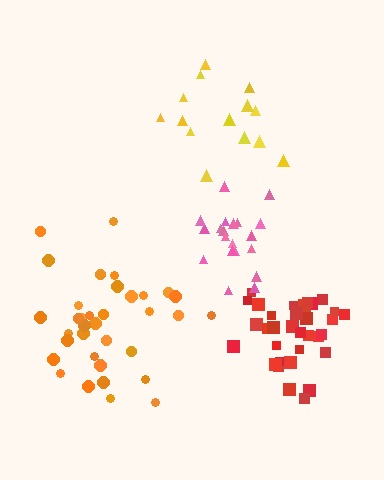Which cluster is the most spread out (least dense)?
Yellow.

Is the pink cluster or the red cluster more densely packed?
Red.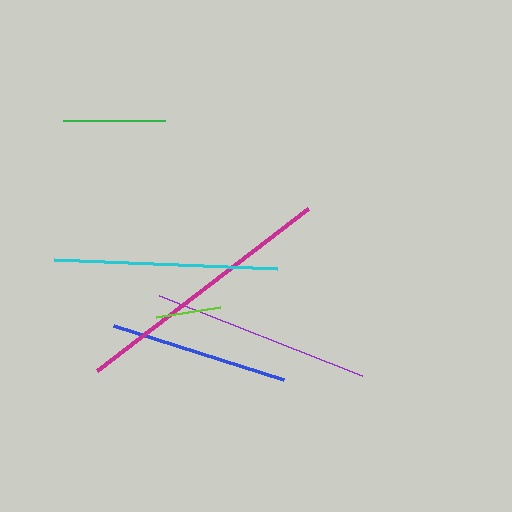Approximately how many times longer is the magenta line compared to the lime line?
The magenta line is approximately 4.1 times the length of the lime line.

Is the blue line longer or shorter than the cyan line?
The cyan line is longer than the blue line.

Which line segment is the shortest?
The lime line is the shortest at approximately 65 pixels.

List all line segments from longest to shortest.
From longest to shortest: magenta, cyan, purple, blue, green, lime.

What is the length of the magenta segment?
The magenta segment is approximately 266 pixels long.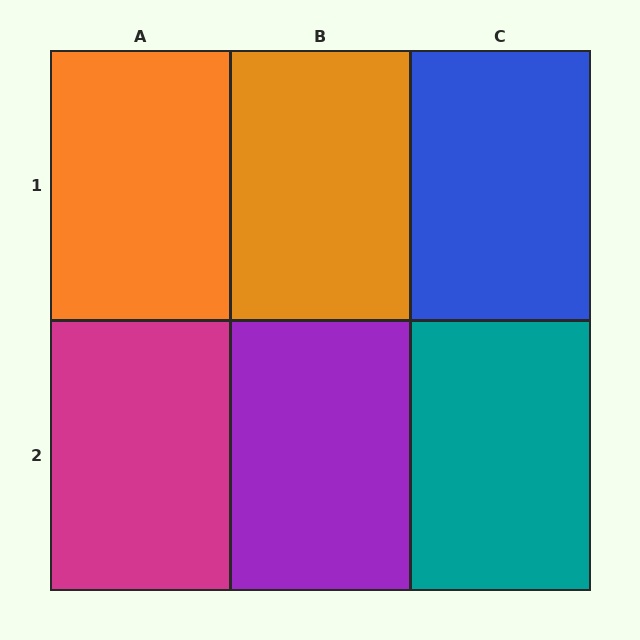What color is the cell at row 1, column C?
Blue.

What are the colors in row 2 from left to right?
Magenta, purple, teal.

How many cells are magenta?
1 cell is magenta.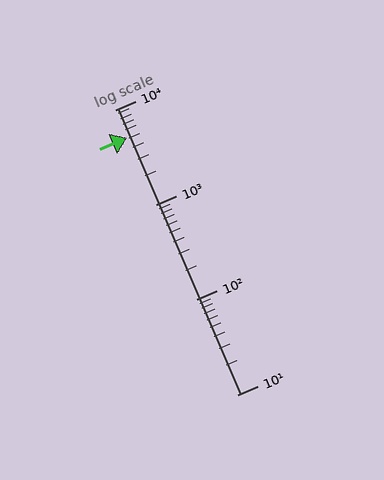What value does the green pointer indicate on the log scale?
The pointer indicates approximately 5100.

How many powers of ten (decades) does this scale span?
The scale spans 3 decades, from 10 to 10000.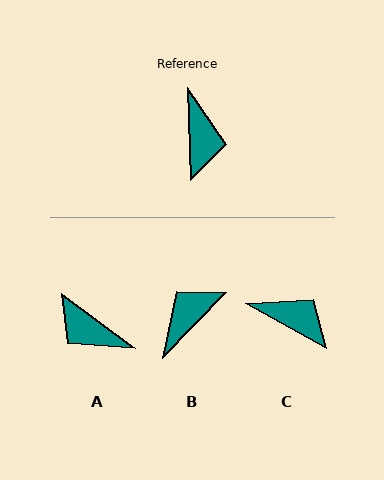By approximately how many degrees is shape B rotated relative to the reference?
Approximately 134 degrees counter-clockwise.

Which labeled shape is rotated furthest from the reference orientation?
B, about 134 degrees away.